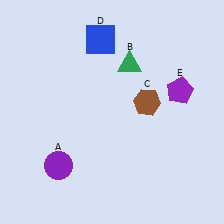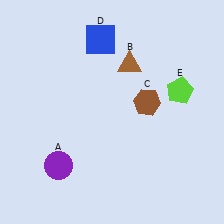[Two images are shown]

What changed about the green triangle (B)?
In Image 1, B is green. In Image 2, it changed to brown.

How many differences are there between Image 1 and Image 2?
There are 2 differences between the two images.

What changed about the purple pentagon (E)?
In Image 1, E is purple. In Image 2, it changed to lime.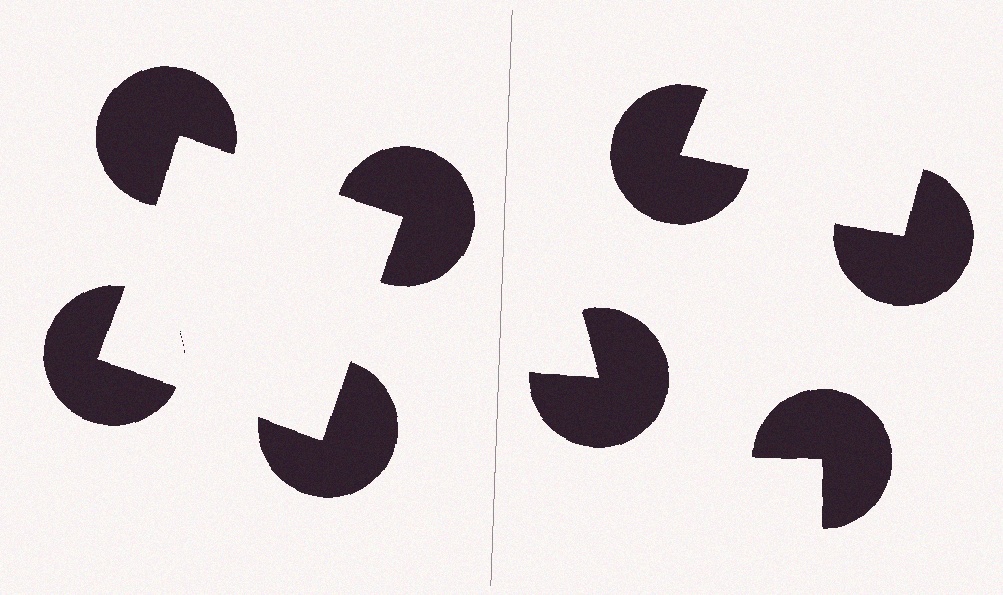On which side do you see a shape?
An illusory square appears on the left side. On the right side the wedge cuts are rotated, so no coherent shape forms.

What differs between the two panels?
The pac-man discs are positioned identically on both sides; only the wedge orientations differ. On the left they align to a square; on the right they are misaligned.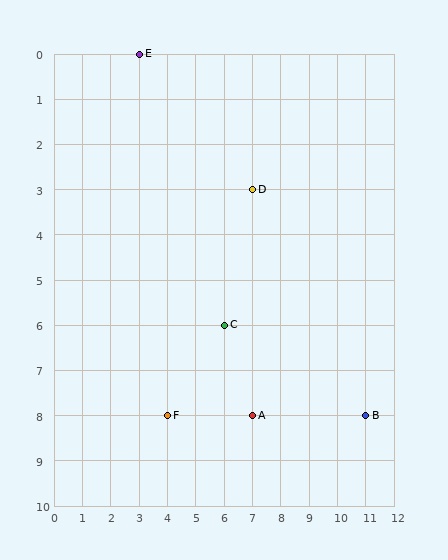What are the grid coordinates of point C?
Point C is at grid coordinates (6, 6).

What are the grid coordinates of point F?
Point F is at grid coordinates (4, 8).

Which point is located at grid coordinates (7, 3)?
Point D is at (7, 3).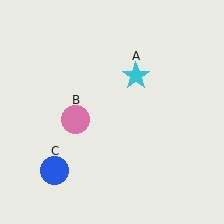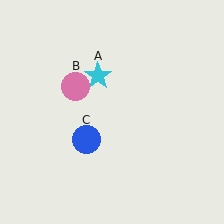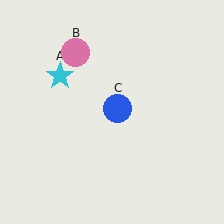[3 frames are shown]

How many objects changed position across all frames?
3 objects changed position: cyan star (object A), pink circle (object B), blue circle (object C).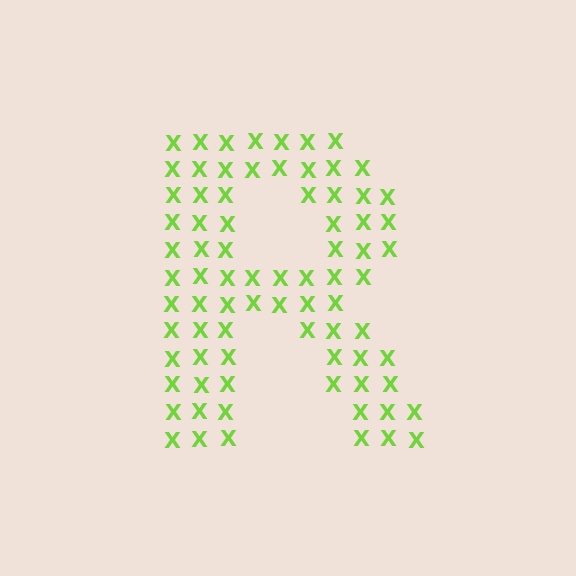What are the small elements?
The small elements are letter X's.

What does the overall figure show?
The overall figure shows the letter R.